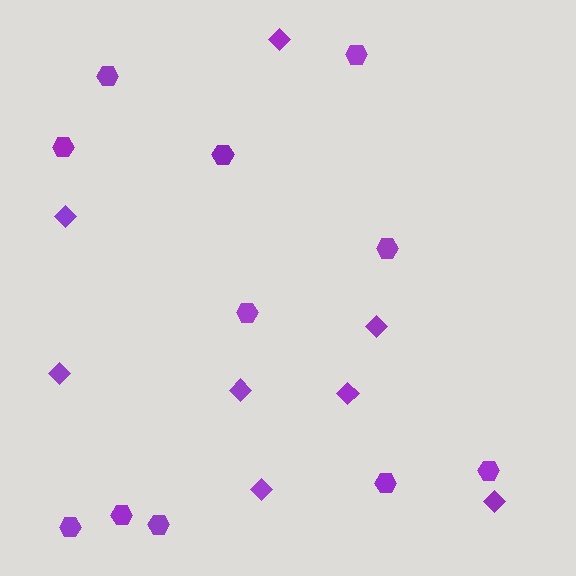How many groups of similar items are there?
There are 2 groups: one group of diamonds (8) and one group of hexagons (11).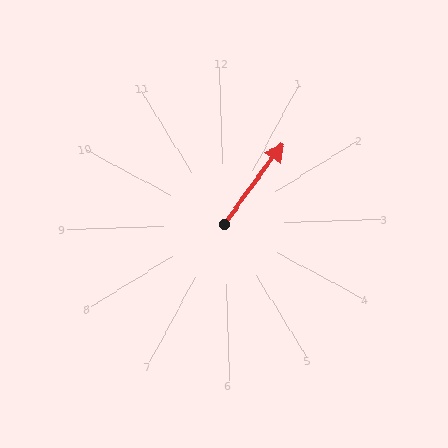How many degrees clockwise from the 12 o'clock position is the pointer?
Approximately 38 degrees.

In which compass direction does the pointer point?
Northeast.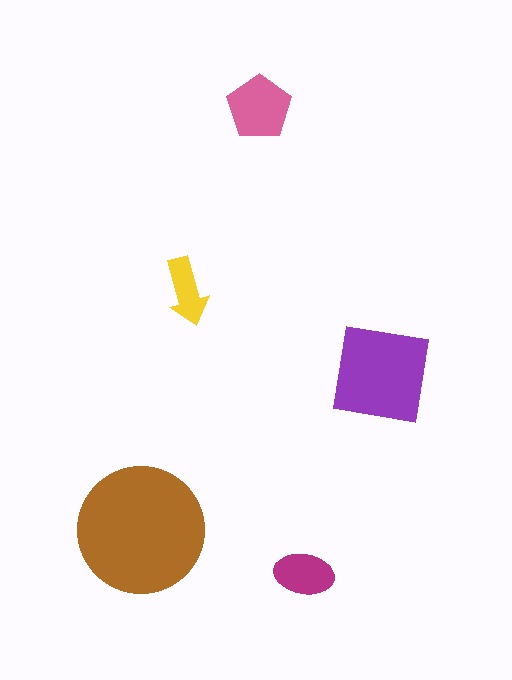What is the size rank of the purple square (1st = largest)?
2nd.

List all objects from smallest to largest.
The yellow arrow, the magenta ellipse, the pink pentagon, the purple square, the brown circle.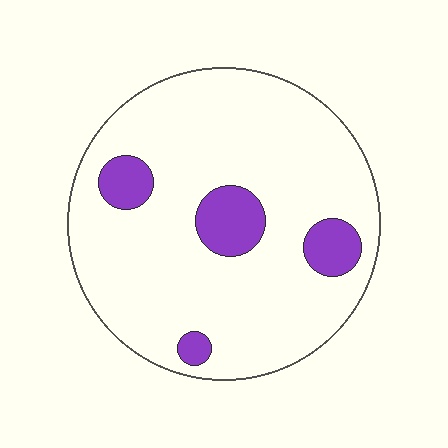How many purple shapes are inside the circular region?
4.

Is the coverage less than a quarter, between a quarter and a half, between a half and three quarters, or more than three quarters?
Less than a quarter.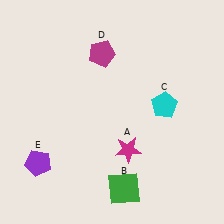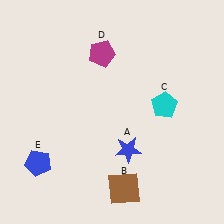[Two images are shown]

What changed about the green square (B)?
In Image 1, B is green. In Image 2, it changed to brown.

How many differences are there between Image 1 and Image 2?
There are 3 differences between the two images.